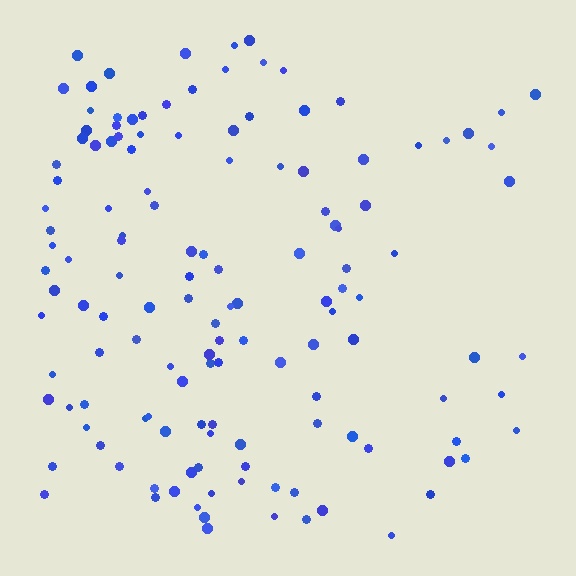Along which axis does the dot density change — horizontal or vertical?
Horizontal.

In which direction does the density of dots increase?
From right to left, with the left side densest.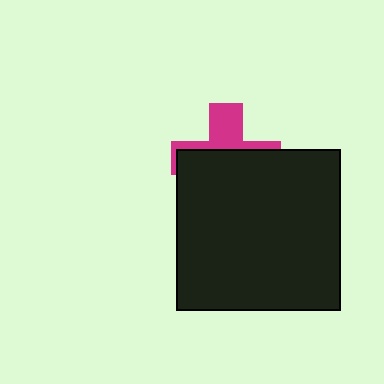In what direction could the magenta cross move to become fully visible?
The magenta cross could move up. That would shift it out from behind the black rectangle entirely.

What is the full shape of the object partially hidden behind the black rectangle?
The partially hidden object is a magenta cross.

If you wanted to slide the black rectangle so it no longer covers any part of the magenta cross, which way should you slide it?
Slide it down — that is the most direct way to separate the two shapes.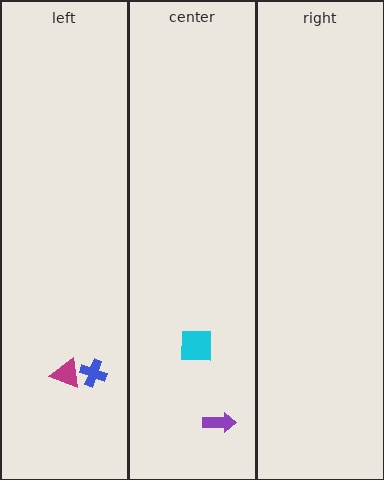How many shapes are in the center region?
2.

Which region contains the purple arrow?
The center region.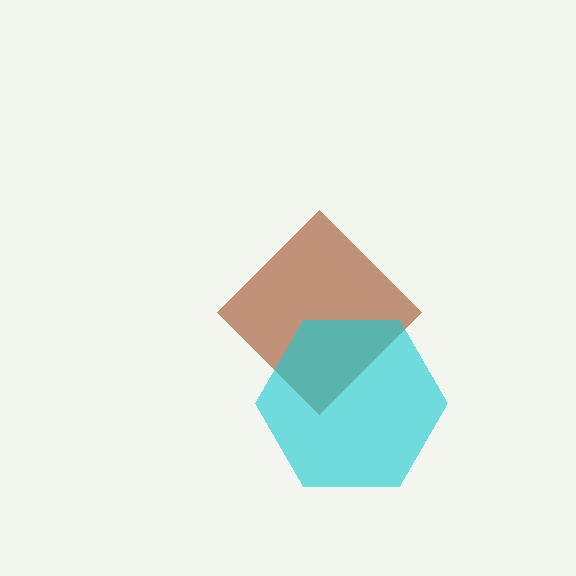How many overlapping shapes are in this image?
There are 2 overlapping shapes in the image.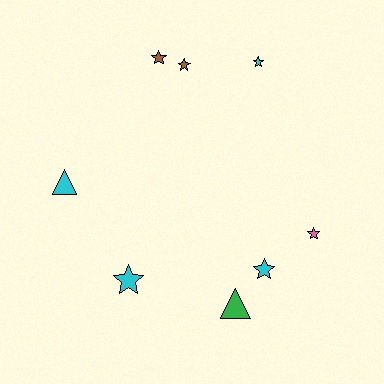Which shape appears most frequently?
Star, with 6 objects.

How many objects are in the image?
There are 8 objects.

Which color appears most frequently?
Cyan, with 4 objects.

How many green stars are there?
There are no green stars.